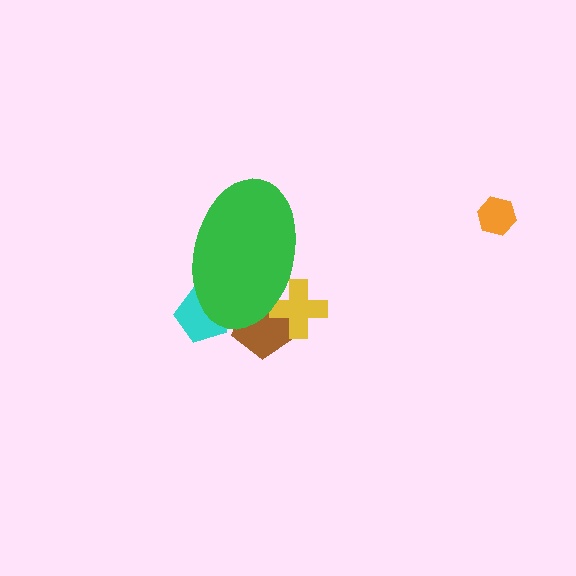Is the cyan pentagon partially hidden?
Yes, the cyan pentagon is partially hidden behind the green ellipse.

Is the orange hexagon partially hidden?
No, the orange hexagon is fully visible.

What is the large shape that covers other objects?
A green ellipse.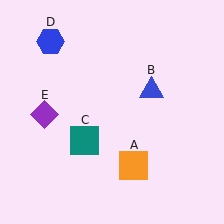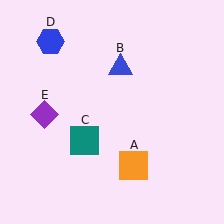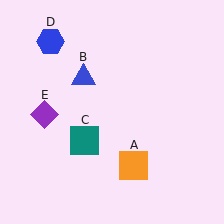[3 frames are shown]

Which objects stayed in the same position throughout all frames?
Orange square (object A) and teal square (object C) and blue hexagon (object D) and purple diamond (object E) remained stationary.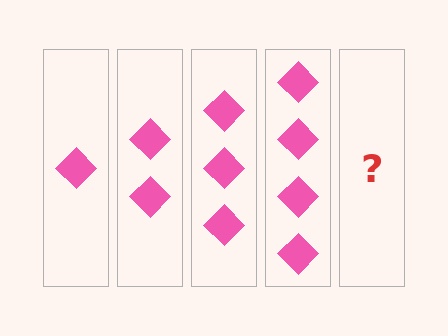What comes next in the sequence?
The next element should be 5 diamonds.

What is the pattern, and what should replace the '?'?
The pattern is that each step adds one more diamond. The '?' should be 5 diamonds.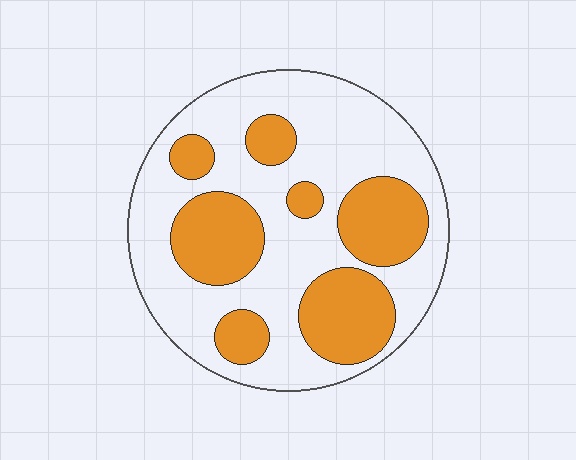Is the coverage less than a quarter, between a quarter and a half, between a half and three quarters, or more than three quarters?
Between a quarter and a half.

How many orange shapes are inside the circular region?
7.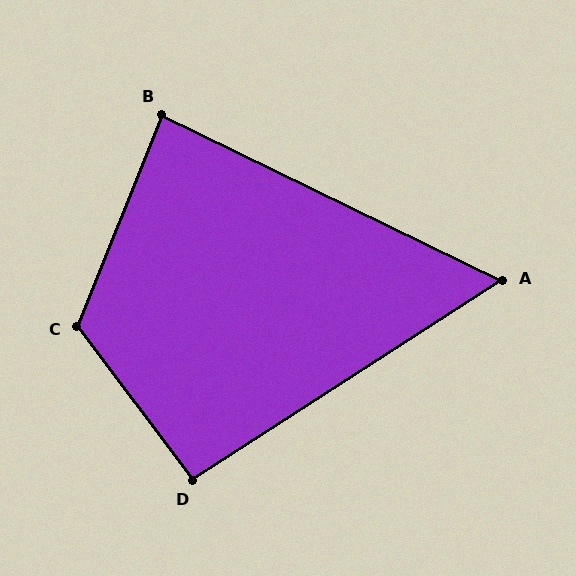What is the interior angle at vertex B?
Approximately 86 degrees (approximately right).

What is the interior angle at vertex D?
Approximately 94 degrees (approximately right).